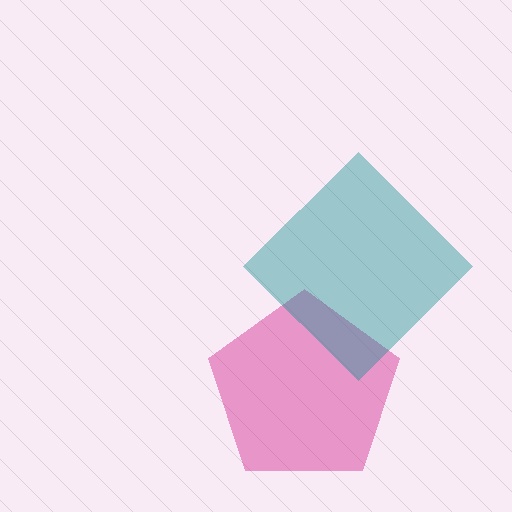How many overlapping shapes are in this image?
There are 2 overlapping shapes in the image.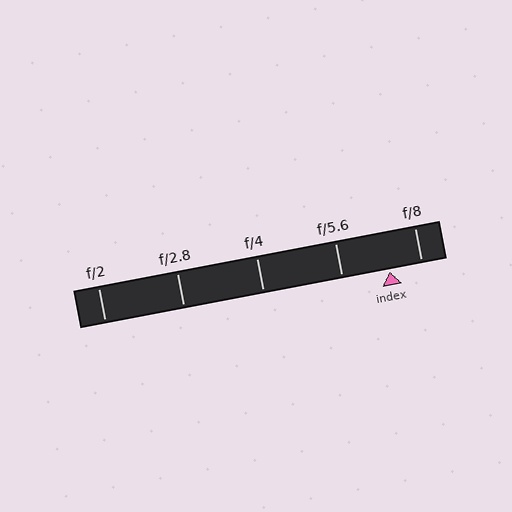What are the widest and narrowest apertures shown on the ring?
The widest aperture shown is f/2 and the narrowest is f/8.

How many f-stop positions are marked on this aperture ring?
There are 5 f-stop positions marked.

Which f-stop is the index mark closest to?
The index mark is closest to f/8.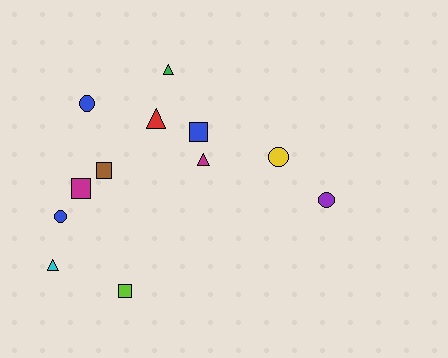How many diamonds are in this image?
There are no diamonds.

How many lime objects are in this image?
There is 1 lime object.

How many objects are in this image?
There are 12 objects.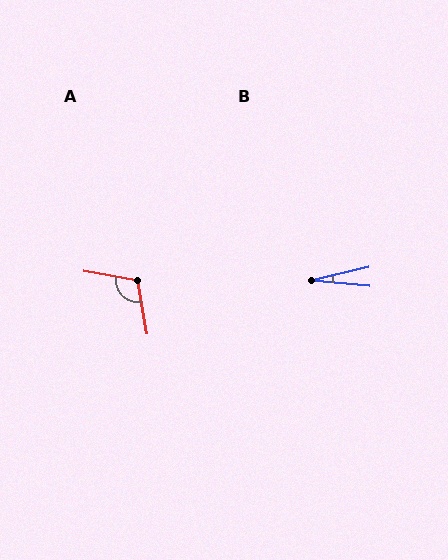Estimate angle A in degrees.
Approximately 110 degrees.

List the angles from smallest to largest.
B (19°), A (110°).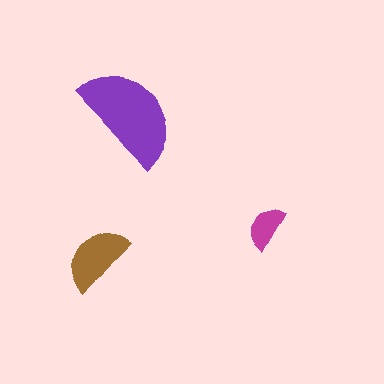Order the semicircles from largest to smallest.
the purple one, the brown one, the magenta one.